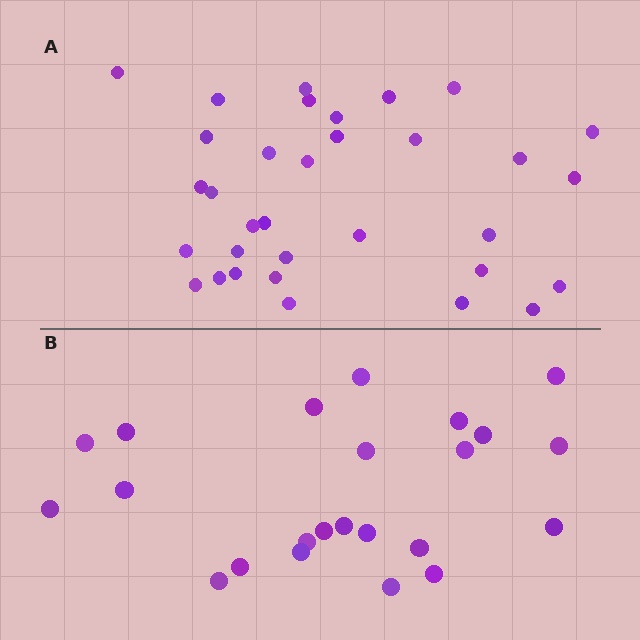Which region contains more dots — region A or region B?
Region A (the top region) has more dots.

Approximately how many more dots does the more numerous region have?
Region A has roughly 10 or so more dots than region B.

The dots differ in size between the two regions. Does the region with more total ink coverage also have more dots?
No. Region B has more total ink coverage because its dots are larger, but region A actually contains more individual dots. Total area can be misleading — the number of items is what matters here.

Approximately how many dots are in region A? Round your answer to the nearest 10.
About 30 dots. (The exact count is 33, which rounds to 30.)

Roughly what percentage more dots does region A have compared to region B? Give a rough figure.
About 45% more.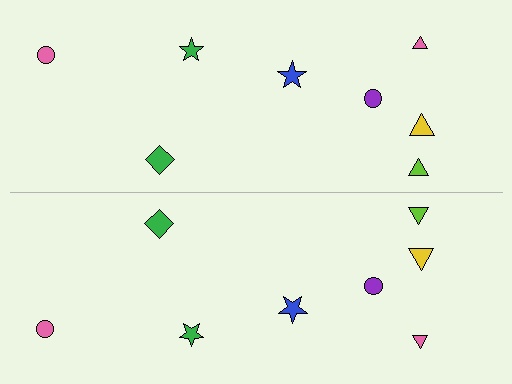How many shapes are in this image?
There are 16 shapes in this image.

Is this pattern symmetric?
Yes, this pattern has bilateral (reflection) symmetry.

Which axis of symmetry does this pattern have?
The pattern has a horizontal axis of symmetry running through the center of the image.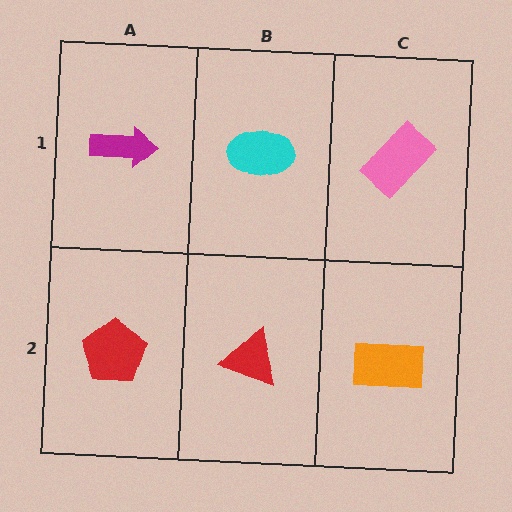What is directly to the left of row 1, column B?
A magenta arrow.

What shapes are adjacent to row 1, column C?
An orange rectangle (row 2, column C), a cyan ellipse (row 1, column B).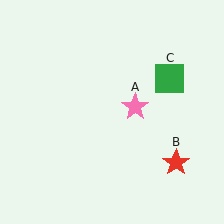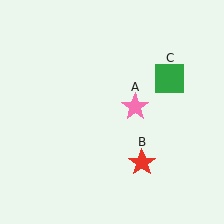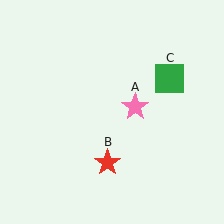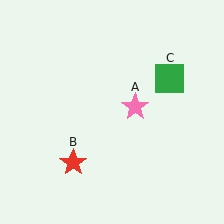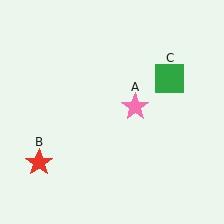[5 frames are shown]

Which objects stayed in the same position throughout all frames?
Pink star (object A) and green square (object C) remained stationary.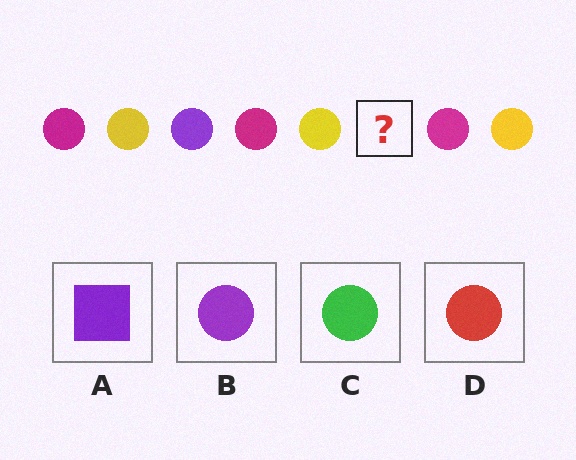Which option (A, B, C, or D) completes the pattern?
B.